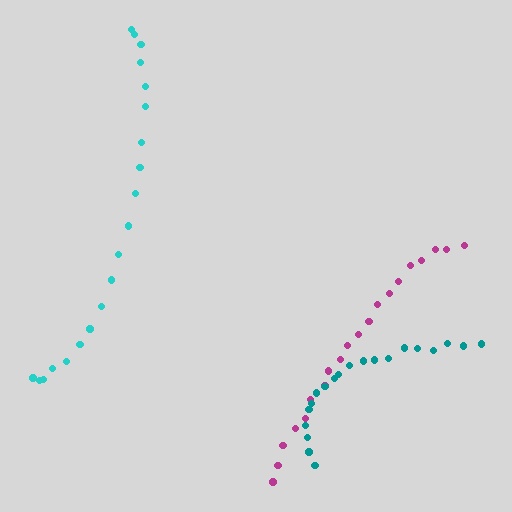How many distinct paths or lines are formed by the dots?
There are 3 distinct paths.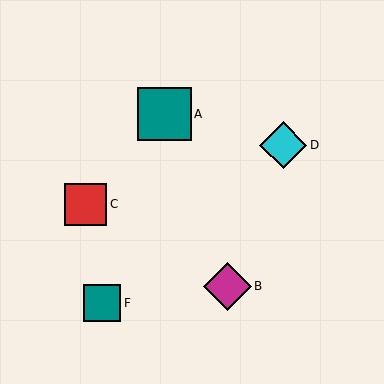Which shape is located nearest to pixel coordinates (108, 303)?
The teal square (labeled F) at (102, 303) is nearest to that location.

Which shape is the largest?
The teal square (labeled A) is the largest.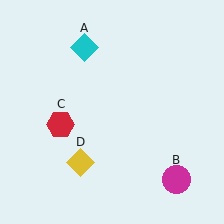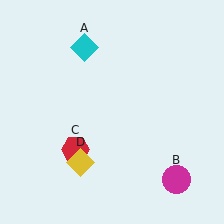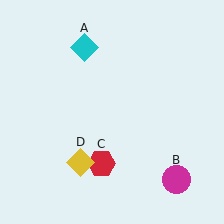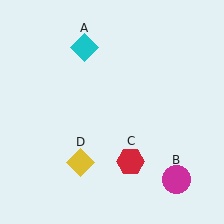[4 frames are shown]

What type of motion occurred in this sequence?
The red hexagon (object C) rotated counterclockwise around the center of the scene.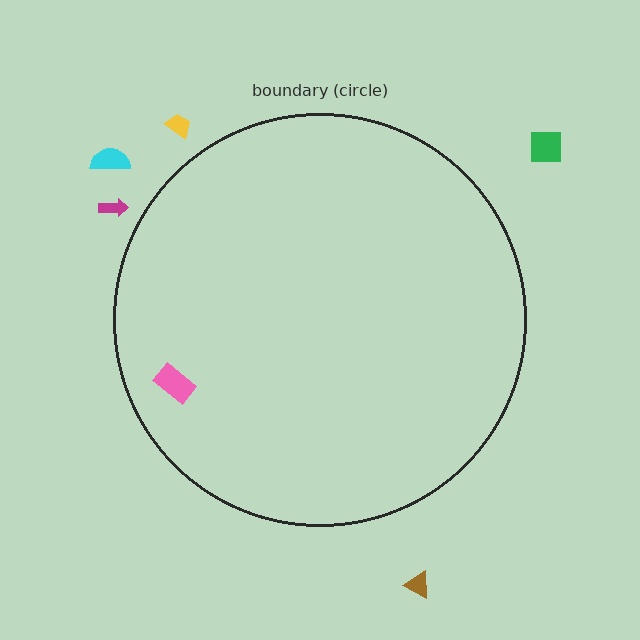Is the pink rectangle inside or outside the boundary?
Inside.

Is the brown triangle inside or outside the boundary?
Outside.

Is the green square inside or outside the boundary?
Outside.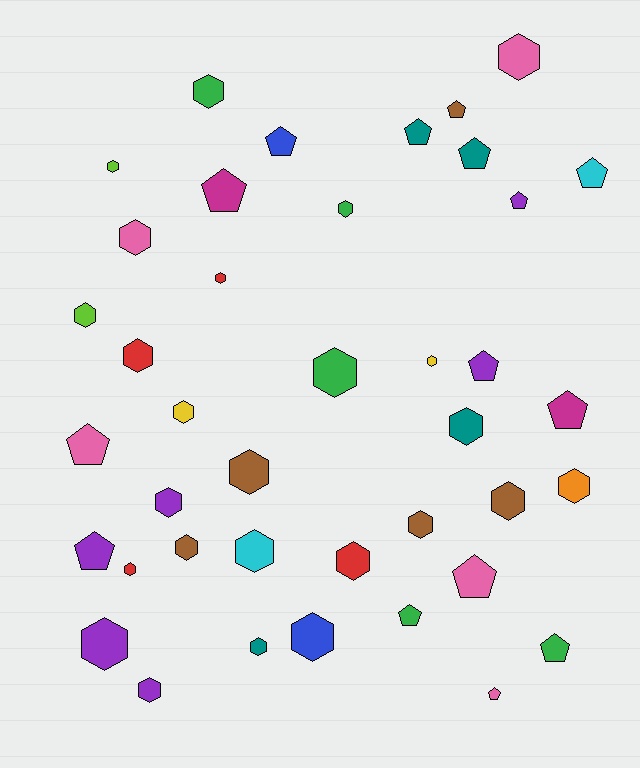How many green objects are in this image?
There are 5 green objects.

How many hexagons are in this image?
There are 25 hexagons.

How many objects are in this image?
There are 40 objects.